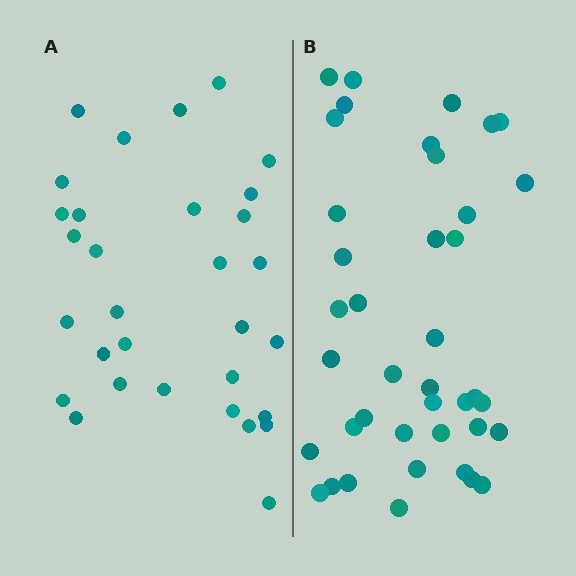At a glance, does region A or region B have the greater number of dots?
Region B (the right region) has more dots.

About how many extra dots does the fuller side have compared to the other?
Region B has roughly 8 or so more dots than region A.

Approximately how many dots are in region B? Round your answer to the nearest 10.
About 40 dots.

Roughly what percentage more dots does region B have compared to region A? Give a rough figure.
About 30% more.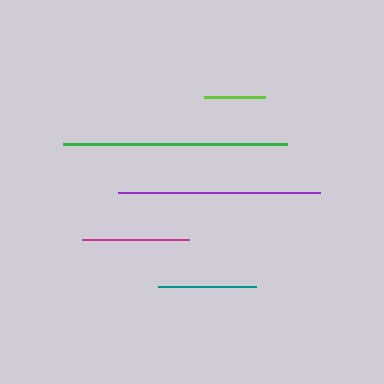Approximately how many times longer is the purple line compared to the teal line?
The purple line is approximately 2.1 times the length of the teal line.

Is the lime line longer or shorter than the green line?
The green line is longer than the lime line.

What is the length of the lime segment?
The lime segment is approximately 61 pixels long.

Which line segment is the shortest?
The lime line is the shortest at approximately 61 pixels.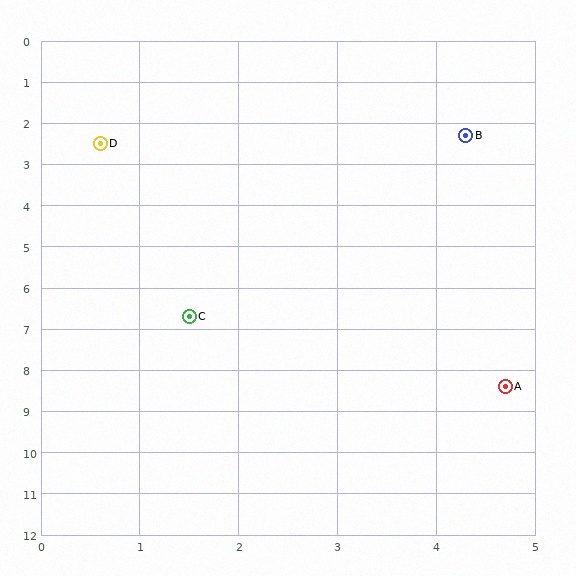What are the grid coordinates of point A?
Point A is at approximately (4.7, 8.4).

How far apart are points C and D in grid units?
Points C and D are about 4.3 grid units apart.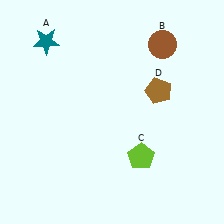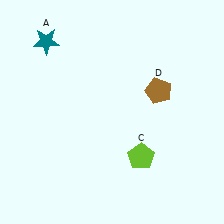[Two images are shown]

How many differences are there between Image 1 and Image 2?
There is 1 difference between the two images.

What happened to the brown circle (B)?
The brown circle (B) was removed in Image 2. It was in the top-right area of Image 1.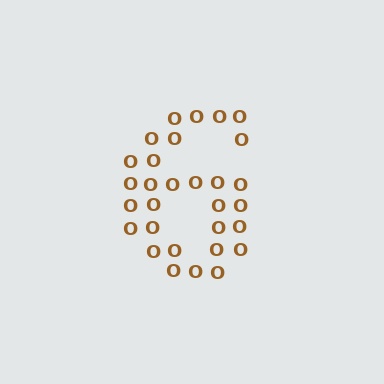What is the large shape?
The large shape is the digit 6.